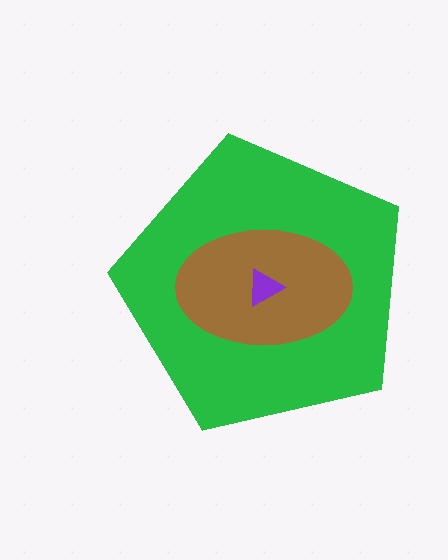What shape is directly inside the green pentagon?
The brown ellipse.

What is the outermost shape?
The green pentagon.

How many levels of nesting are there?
3.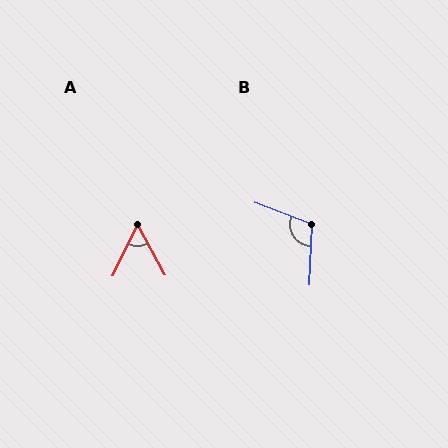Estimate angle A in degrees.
Approximately 54 degrees.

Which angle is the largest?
B, at approximately 109 degrees.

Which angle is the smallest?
A, at approximately 54 degrees.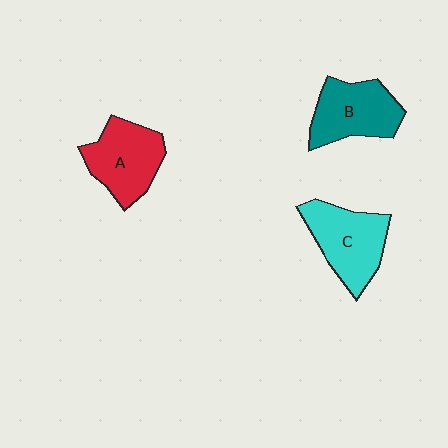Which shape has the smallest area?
Shape B (teal).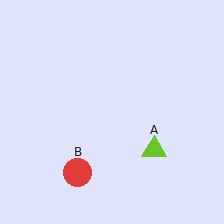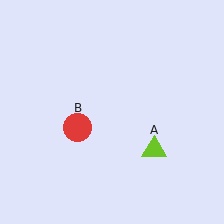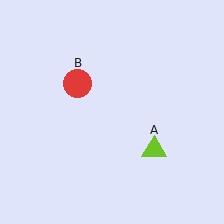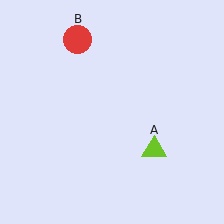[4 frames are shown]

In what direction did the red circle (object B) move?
The red circle (object B) moved up.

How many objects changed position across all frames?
1 object changed position: red circle (object B).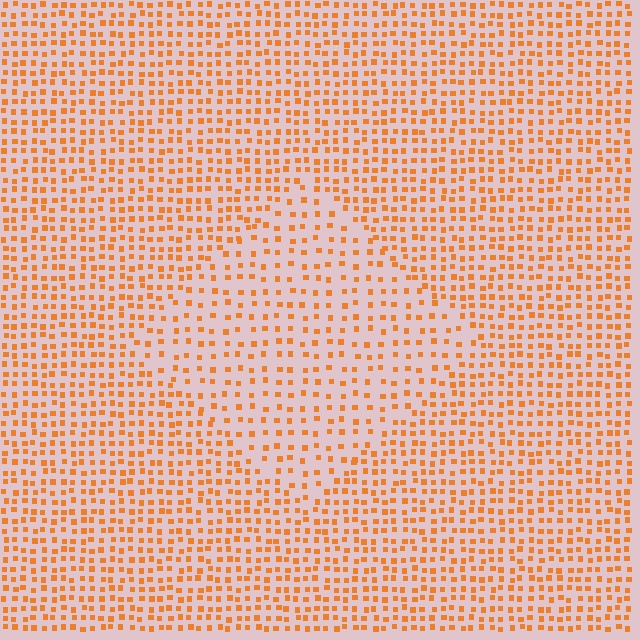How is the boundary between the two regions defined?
The boundary is defined by a change in element density (approximately 1.8x ratio). All elements are the same color, size, and shape.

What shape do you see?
I see a diamond.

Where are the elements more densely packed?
The elements are more densely packed outside the diamond boundary.